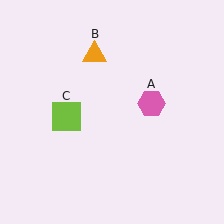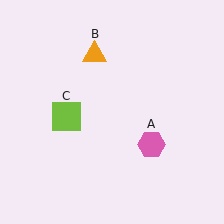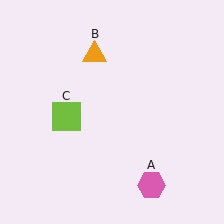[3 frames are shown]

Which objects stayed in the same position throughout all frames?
Orange triangle (object B) and lime square (object C) remained stationary.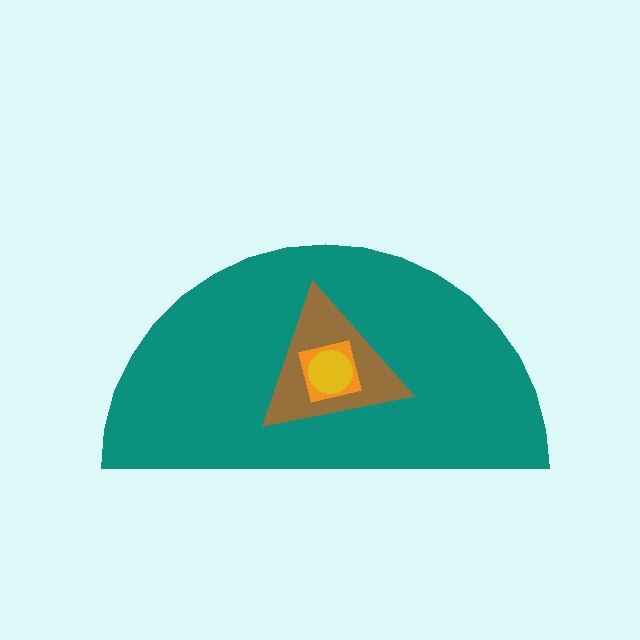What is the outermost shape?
The teal semicircle.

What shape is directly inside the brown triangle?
The orange square.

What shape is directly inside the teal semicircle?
The brown triangle.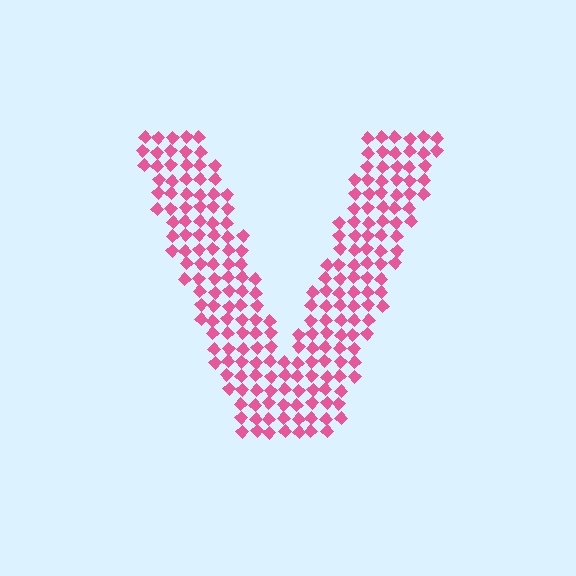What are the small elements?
The small elements are diamonds.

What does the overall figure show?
The overall figure shows the letter V.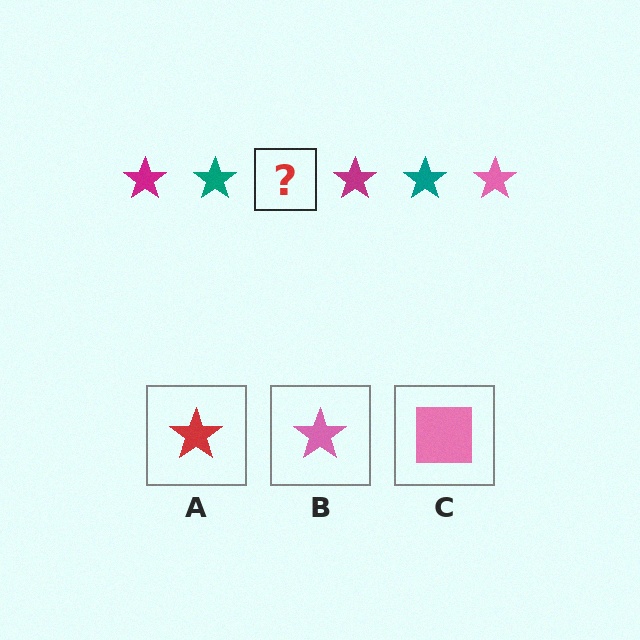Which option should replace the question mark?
Option B.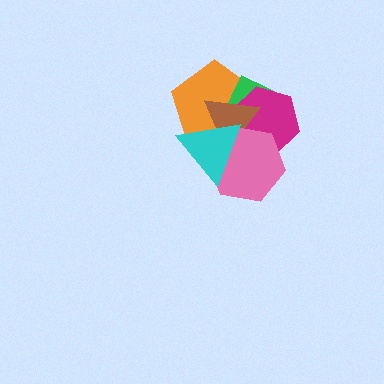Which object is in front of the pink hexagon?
The cyan triangle is in front of the pink hexagon.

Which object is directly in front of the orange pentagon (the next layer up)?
The green rectangle is directly in front of the orange pentagon.